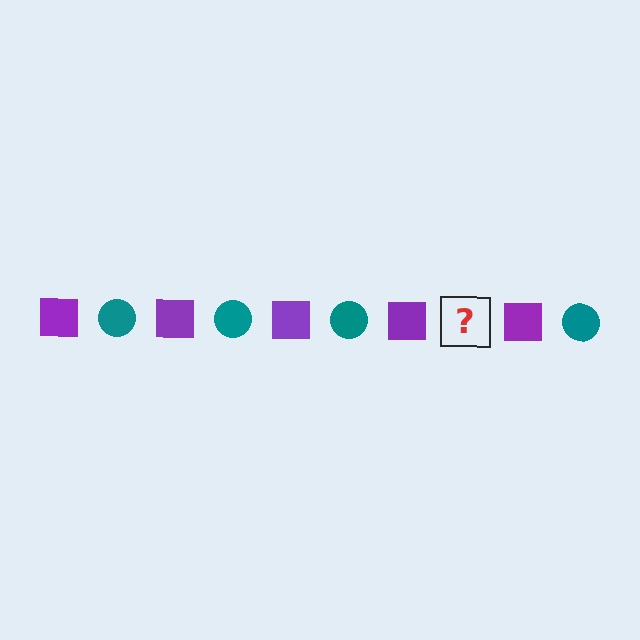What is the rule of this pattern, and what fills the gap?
The rule is that the pattern alternates between purple square and teal circle. The gap should be filled with a teal circle.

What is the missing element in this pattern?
The missing element is a teal circle.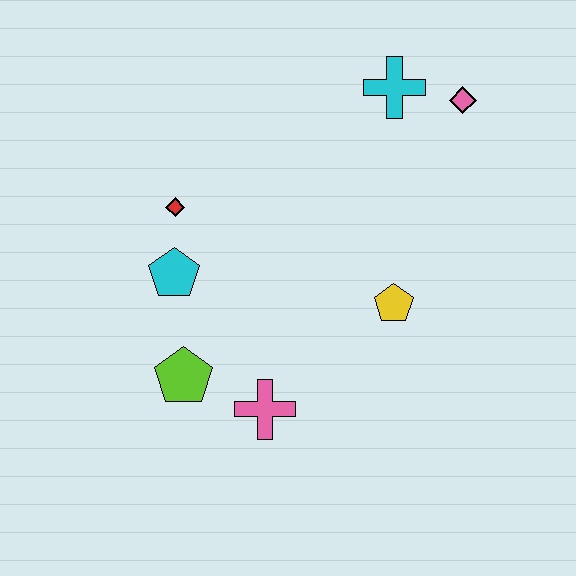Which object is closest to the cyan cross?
The pink diamond is closest to the cyan cross.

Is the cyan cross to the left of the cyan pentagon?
No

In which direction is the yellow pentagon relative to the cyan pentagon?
The yellow pentagon is to the right of the cyan pentagon.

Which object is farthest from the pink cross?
The pink diamond is farthest from the pink cross.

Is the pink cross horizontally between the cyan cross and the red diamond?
Yes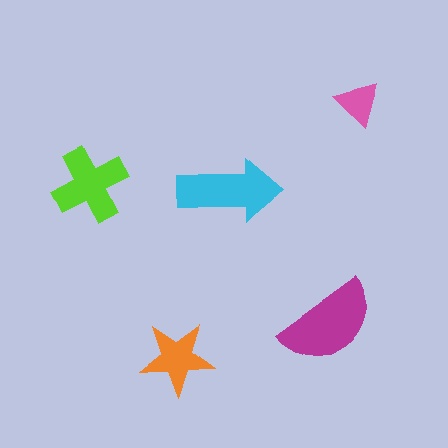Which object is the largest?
The magenta semicircle.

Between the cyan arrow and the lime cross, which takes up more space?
The cyan arrow.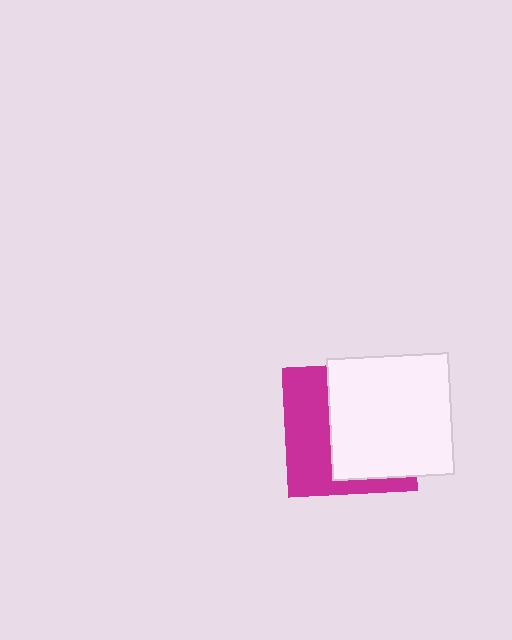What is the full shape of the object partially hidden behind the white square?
The partially hidden object is a magenta square.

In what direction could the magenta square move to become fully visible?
The magenta square could move left. That would shift it out from behind the white square entirely.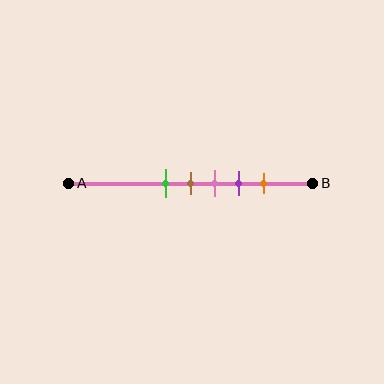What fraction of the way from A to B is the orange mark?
The orange mark is approximately 80% (0.8) of the way from A to B.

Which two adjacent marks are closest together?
The green and brown marks are the closest adjacent pair.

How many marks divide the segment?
There are 5 marks dividing the segment.